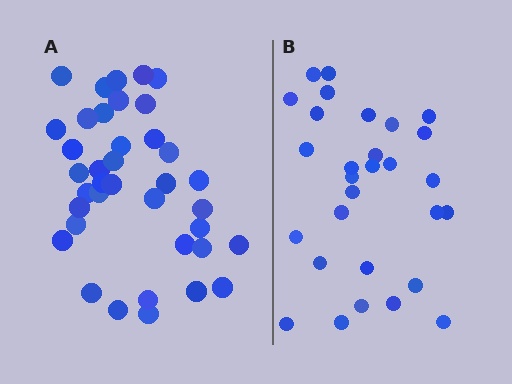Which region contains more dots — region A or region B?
Region A (the left region) has more dots.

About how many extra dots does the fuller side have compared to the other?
Region A has roughly 8 or so more dots than region B.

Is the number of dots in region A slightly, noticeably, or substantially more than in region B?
Region A has noticeably more, but not dramatically so. The ratio is roughly 1.3 to 1.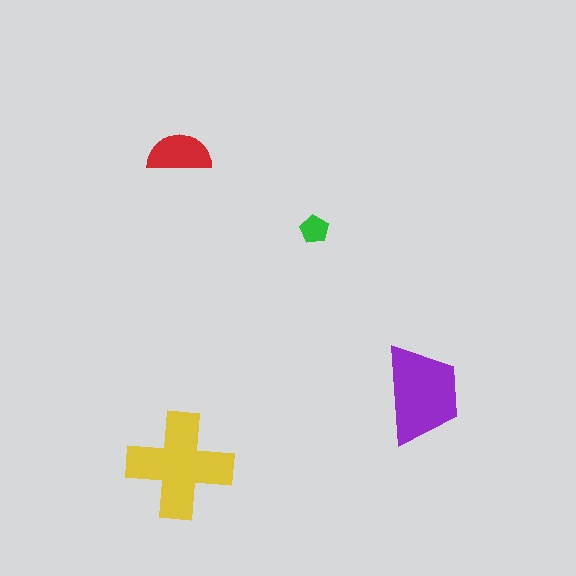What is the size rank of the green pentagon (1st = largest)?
4th.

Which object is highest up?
The red semicircle is topmost.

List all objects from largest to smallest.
The yellow cross, the purple trapezoid, the red semicircle, the green pentagon.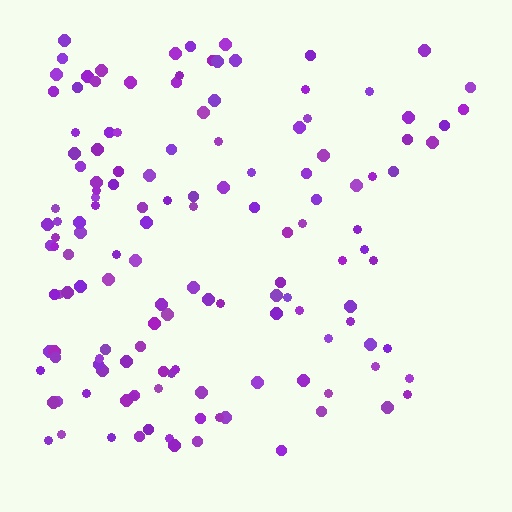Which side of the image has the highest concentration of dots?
The left.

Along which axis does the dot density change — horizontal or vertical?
Horizontal.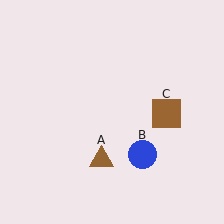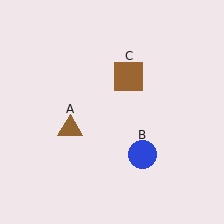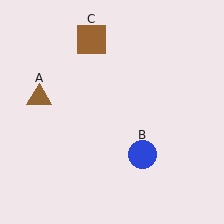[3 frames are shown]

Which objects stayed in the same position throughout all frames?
Blue circle (object B) remained stationary.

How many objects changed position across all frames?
2 objects changed position: brown triangle (object A), brown square (object C).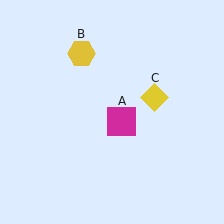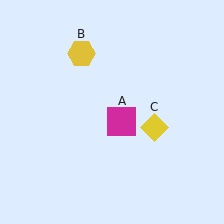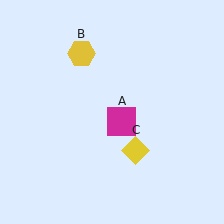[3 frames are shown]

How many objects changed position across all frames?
1 object changed position: yellow diamond (object C).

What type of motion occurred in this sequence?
The yellow diamond (object C) rotated clockwise around the center of the scene.